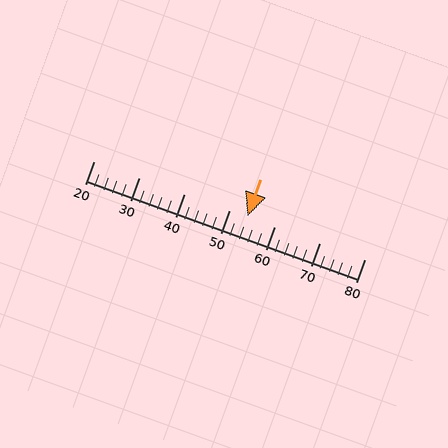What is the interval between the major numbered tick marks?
The major tick marks are spaced 10 units apart.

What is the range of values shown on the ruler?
The ruler shows values from 20 to 80.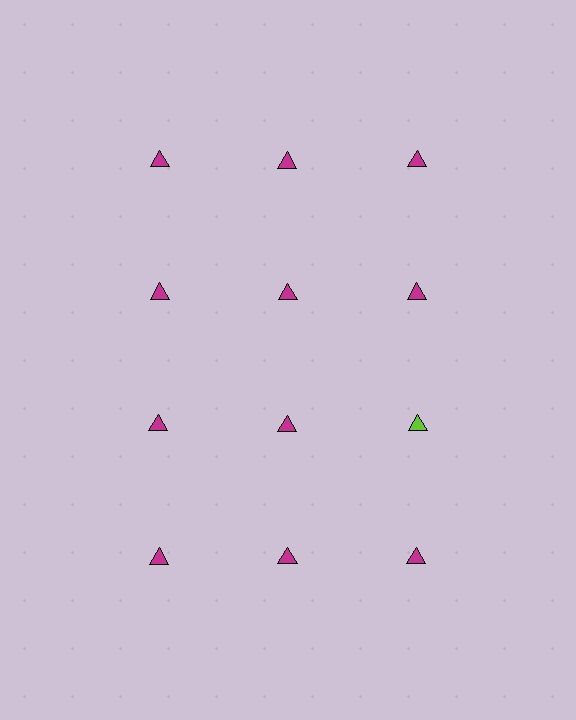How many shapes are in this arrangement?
There are 12 shapes arranged in a grid pattern.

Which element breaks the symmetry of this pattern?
The lime triangle in the third row, center column breaks the symmetry. All other shapes are magenta triangles.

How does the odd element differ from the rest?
It has a different color: lime instead of magenta.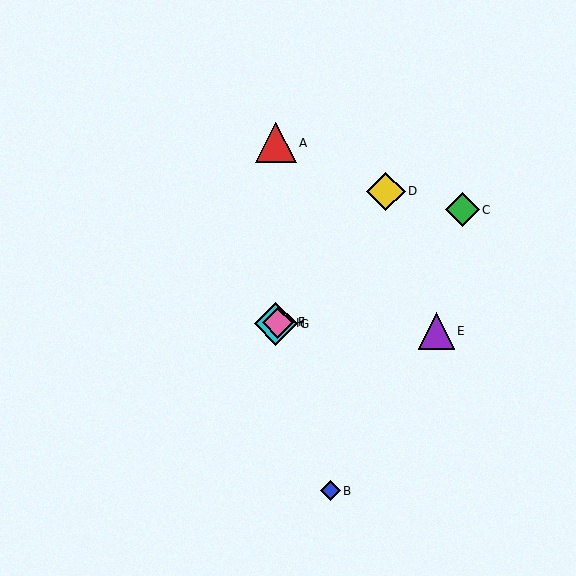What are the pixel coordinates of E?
Object E is at (436, 331).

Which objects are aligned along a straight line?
Objects F, G, H are aligned along a straight line.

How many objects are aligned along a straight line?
3 objects (F, G, H) are aligned along a straight line.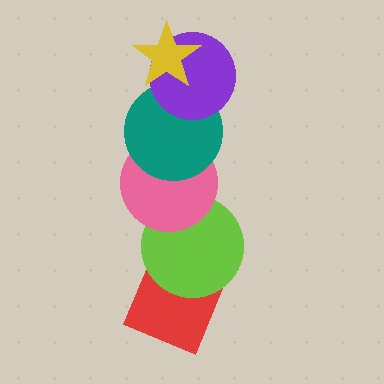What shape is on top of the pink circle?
The teal circle is on top of the pink circle.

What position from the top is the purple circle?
The purple circle is 2nd from the top.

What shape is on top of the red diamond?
The lime circle is on top of the red diamond.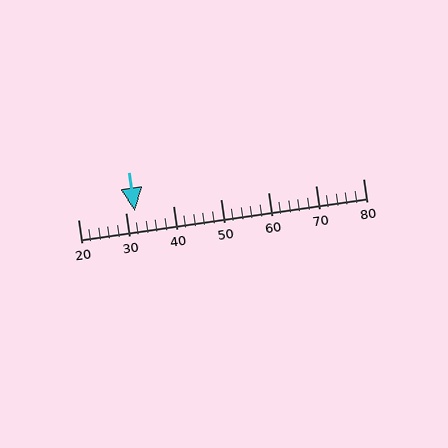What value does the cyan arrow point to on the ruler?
The cyan arrow points to approximately 32.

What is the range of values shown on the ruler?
The ruler shows values from 20 to 80.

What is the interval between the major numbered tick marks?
The major tick marks are spaced 10 units apart.